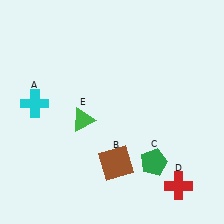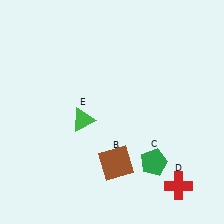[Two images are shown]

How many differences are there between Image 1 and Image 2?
There is 1 difference between the two images.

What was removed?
The cyan cross (A) was removed in Image 2.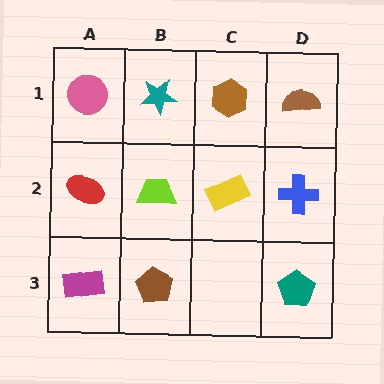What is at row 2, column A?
A red ellipse.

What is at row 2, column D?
A blue cross.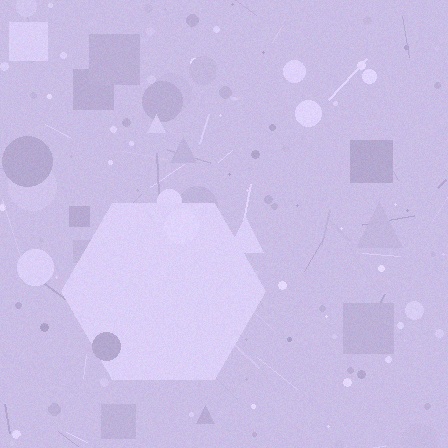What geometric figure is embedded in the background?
A hexagon is embedded in the background.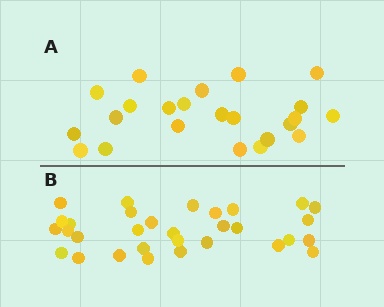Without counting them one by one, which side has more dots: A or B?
Region B (the bottom region) has more dots.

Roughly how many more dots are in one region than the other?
Region B has roughly 8 or so more dots than region A.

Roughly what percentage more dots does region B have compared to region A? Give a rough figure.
About 35% more.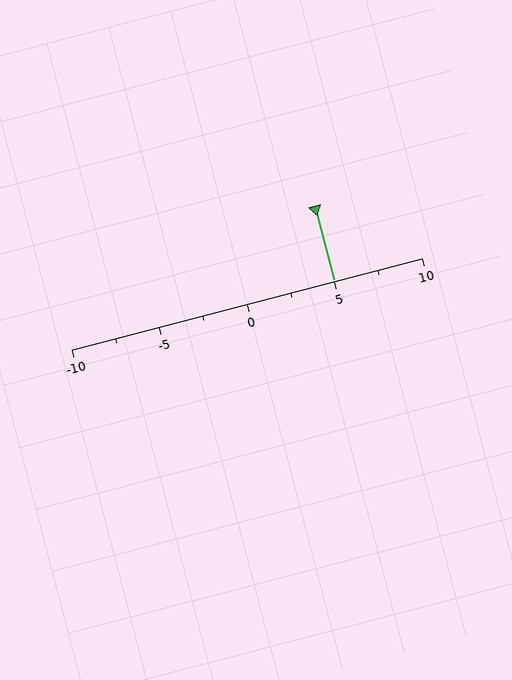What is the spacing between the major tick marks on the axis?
The major ticks are spaced 5 apart.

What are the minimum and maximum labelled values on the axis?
The axis runs from -10 to 10.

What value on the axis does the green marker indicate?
The marker indicates approximately 5.